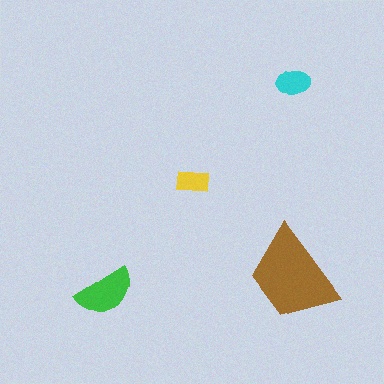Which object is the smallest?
The yellow rectangle.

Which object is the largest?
The brown trapezoid.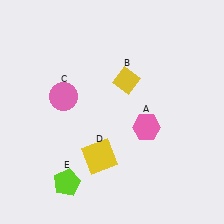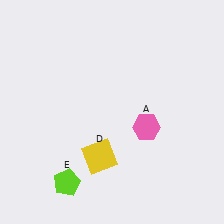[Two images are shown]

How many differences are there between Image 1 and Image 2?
There are 2 differences between the two images.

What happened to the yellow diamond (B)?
The yellow diamond (B) was removed in Image 2. It was in the top-right area of Image 1.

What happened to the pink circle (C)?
The pink circle (C) was removed in Image 2. It was in the top-left area of Image 1.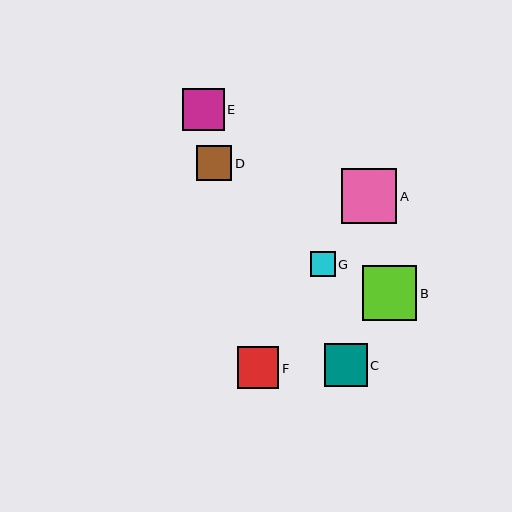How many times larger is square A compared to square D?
Square A is approximately 1.6 times the size of square D.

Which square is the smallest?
Square G is the smallest with a size of approximately 25 pixels.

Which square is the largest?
Square A is the largest with a size of approximately 55 pixels.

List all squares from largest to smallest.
From largest to smallest: A, B, C, E, F, D, G.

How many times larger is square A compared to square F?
Square A is approximately 1.3 times the size of square F.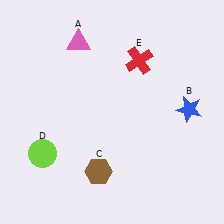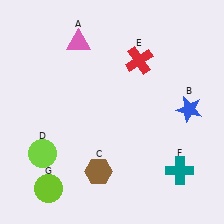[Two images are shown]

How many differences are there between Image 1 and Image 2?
There are 2 differences between the two images.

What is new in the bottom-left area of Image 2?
A lime circle (G) was added in the bottom-left area of Image 2.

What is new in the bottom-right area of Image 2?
A teal cross (F) was added in the bottom-right area of Image 2.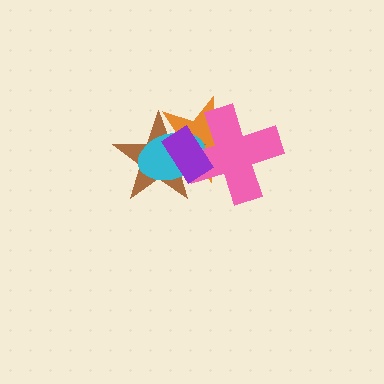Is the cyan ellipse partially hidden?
Yes, it is partially covered by another shape.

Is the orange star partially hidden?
Yes, it is partially covered by another shape.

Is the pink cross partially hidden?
Yes, it is partially covered by another shape.